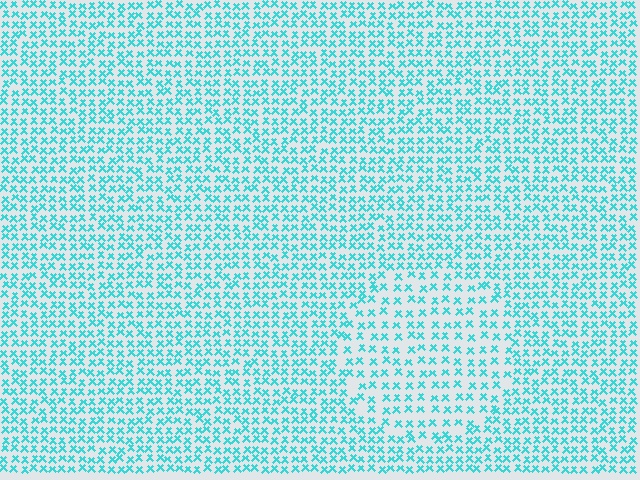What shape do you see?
I see a circle.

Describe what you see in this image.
The image contains small cyan elements arranged at two different densities. A circle-shaped region is visible where the elements are less densely packed than the surrounding area.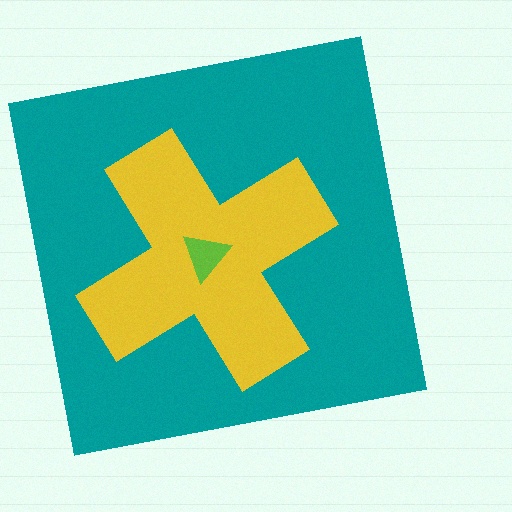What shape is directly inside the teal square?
The yellow cross.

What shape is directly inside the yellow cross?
The lime triangle.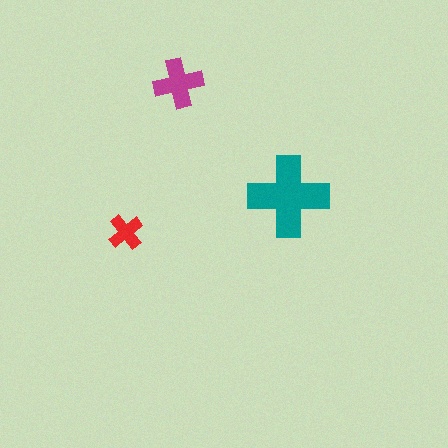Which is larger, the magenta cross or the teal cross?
The teal one.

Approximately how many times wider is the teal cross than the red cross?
About 2.5 times wider.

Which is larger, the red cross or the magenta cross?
The magenta one.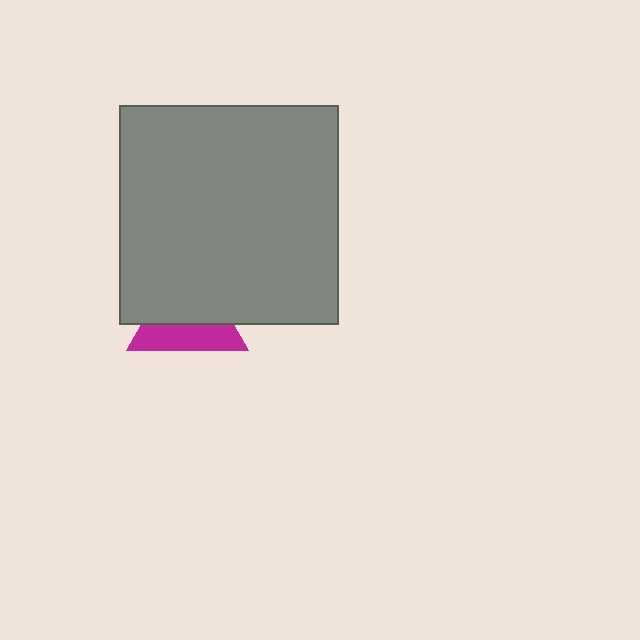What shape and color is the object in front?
The object in front is a gray square.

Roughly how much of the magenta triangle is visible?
A small part of it is visible (roughly 42%).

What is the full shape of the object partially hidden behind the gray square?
The partially hidden object is a magenta triangle.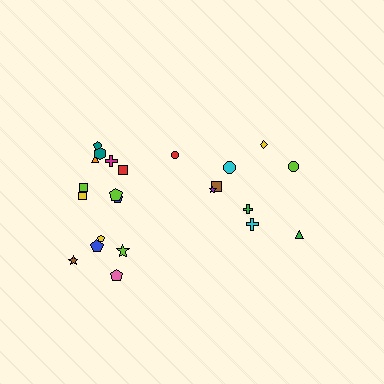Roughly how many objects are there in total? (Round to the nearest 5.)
Roughly 25 objects in total.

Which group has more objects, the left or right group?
The left group.